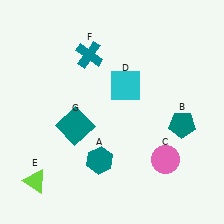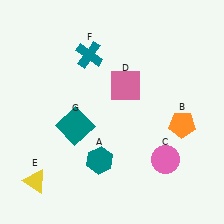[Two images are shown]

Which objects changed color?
B changed from teal to orange. D changed from cyan to pink. E changed from lime to yellow.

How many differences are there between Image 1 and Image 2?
There are 3 differences between the two images.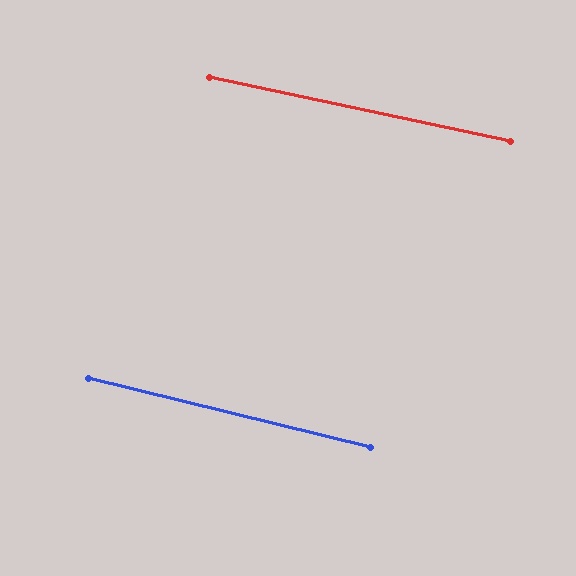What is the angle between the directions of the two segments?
Approximately 2 degrees.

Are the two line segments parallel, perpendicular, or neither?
Parallel — their directions differ by only 1.7°.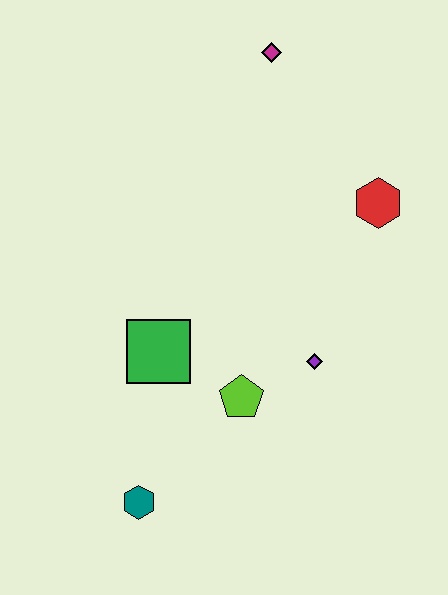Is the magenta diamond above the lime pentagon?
Yes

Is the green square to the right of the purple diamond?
No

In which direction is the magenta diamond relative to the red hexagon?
The magenta diamond is above the red hexagon.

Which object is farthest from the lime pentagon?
The magenta diamond is farthest from the lime pentagon.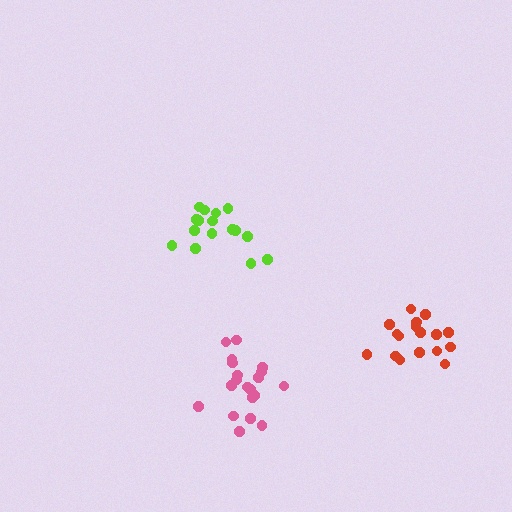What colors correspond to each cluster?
The clusters are colored: lime, red, pink.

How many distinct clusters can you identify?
There are 3 distinct clusters.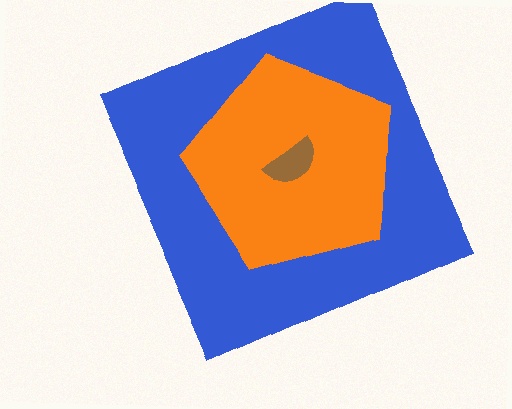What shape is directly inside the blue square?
The orange pentagon.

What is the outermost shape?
The blue square.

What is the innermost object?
The brown semicircle.